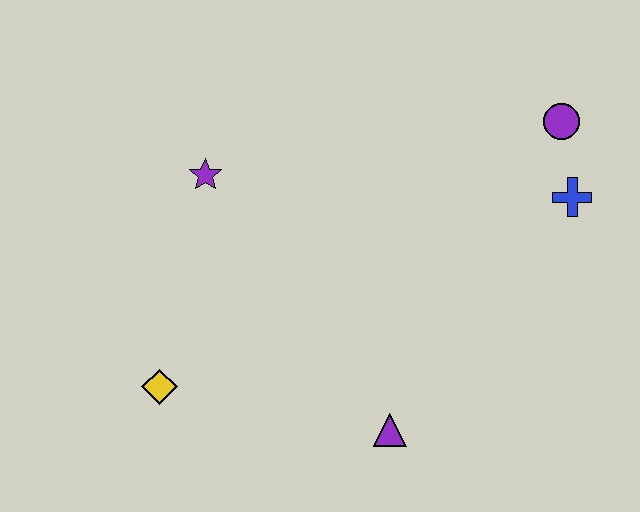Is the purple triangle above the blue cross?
No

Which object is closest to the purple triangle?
The yellow diamond is closest to the purple triangle.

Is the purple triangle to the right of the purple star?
Yes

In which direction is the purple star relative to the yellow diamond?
The purple star is above the yellow diamond.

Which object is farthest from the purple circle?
The yellow diamond is farthest from the purple circle.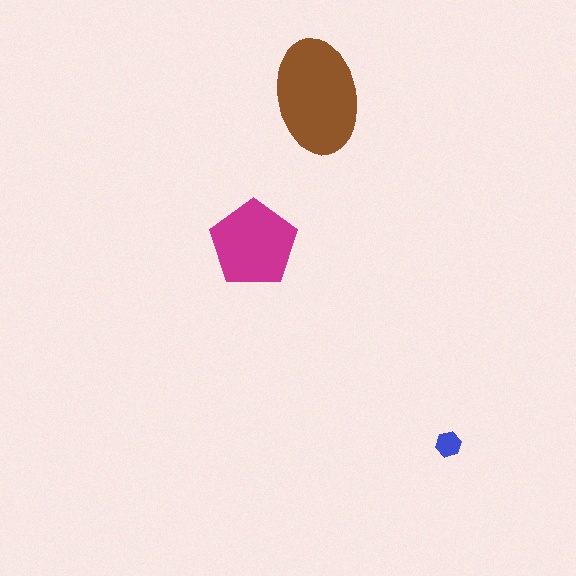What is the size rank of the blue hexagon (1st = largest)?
3rd.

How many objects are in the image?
There are 3 objects in the image.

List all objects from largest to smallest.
The brown ellipse, the magenta pentagon, the blue hexagon.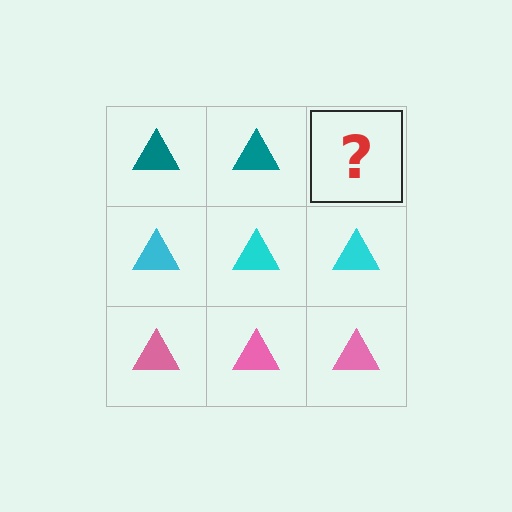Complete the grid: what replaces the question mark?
The question mark should be replaced with a teal triangle.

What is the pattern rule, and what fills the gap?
The rule is that each row has a consistent color. The gap should be filled with a teal triangle.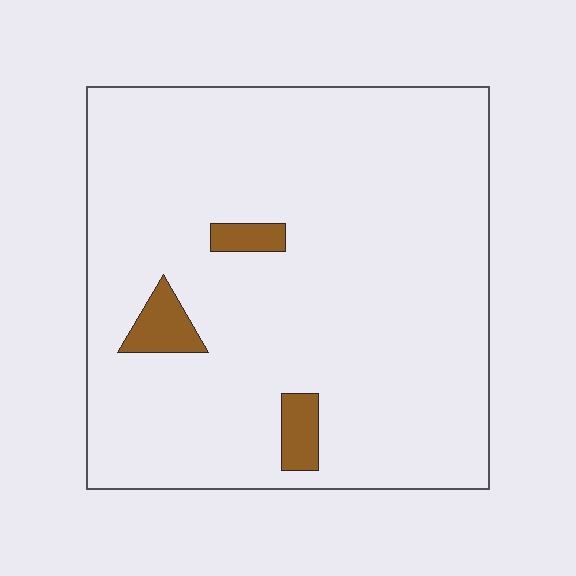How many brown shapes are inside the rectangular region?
3.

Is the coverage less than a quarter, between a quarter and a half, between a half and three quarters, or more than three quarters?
Less than a quarter.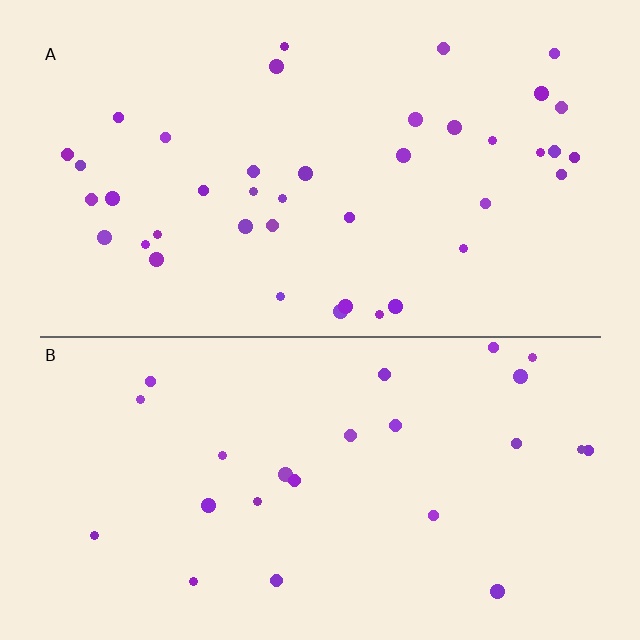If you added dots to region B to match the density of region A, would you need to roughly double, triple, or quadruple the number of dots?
Approximately double.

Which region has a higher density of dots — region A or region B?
A (the top).